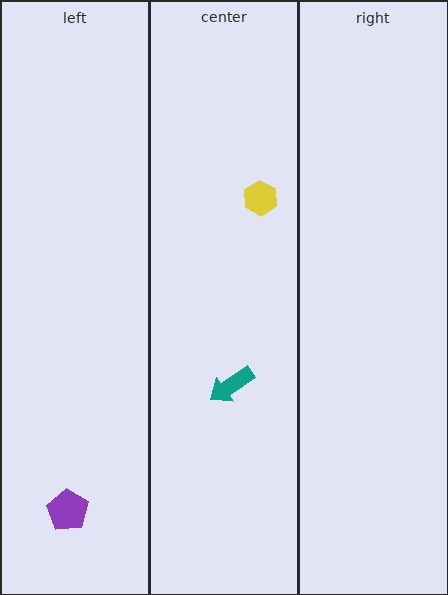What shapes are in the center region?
The teal arrow, the yellow hexagon.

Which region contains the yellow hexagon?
The center region.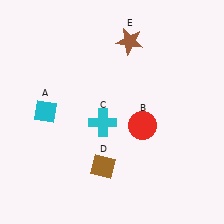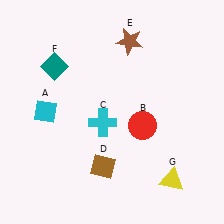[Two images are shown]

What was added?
A teal diamond (F), a yellow triangle (G) were added in Image 2.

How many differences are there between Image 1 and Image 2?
There are 2 differences between the two images.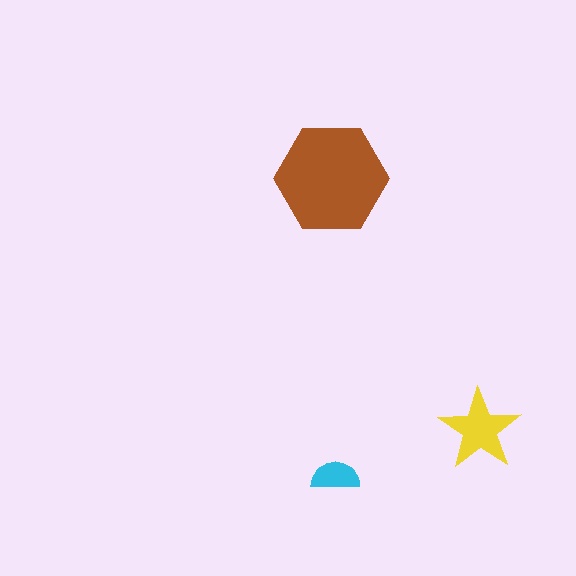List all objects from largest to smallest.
The brown hexagon, the yellow star, the cyan semicircle.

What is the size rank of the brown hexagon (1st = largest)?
1st.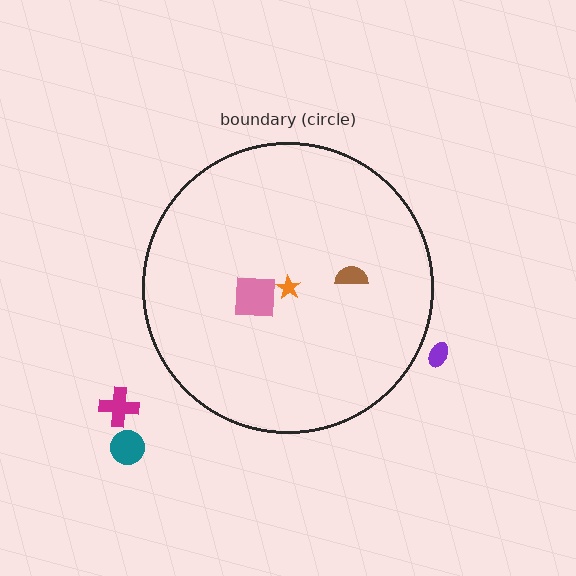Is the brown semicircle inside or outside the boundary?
Inside.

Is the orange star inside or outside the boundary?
Inside.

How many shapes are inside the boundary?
3 inside, 3 outside.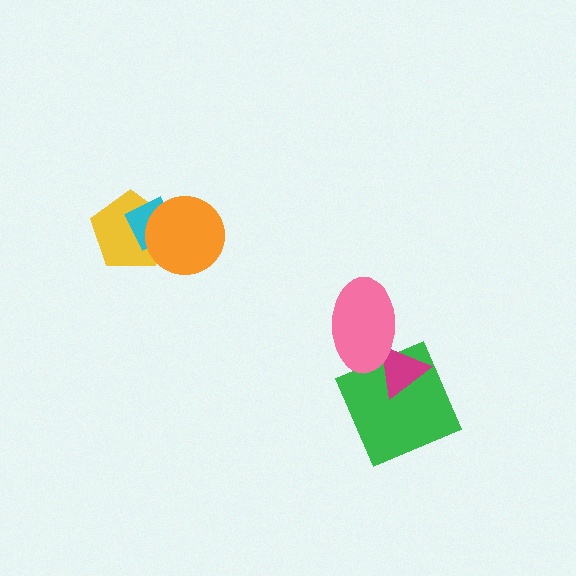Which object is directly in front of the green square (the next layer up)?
The magenta triangle is directly in front of the green square.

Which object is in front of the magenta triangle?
The pink ellipse is in front of the magenta triangle.